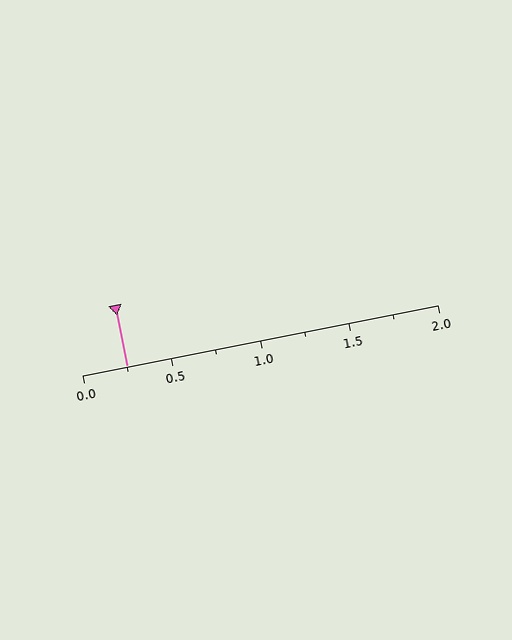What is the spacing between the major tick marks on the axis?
The major ticks are spaced 0.5 apart.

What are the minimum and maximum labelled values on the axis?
The axis runs from 0.0 to 2.0.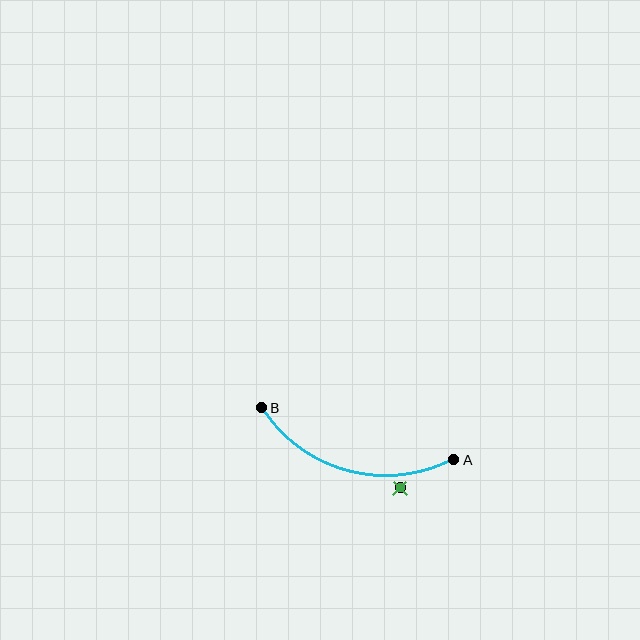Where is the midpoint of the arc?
The arc midpoint is the point on the curve farthest from the straight line joining A and B. It sits below that line.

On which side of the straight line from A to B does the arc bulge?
The arc bulges below the straight line connecting A and B.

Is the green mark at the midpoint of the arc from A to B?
No — the green mark does not lie on the arc at all. It sits slightly outside the curve.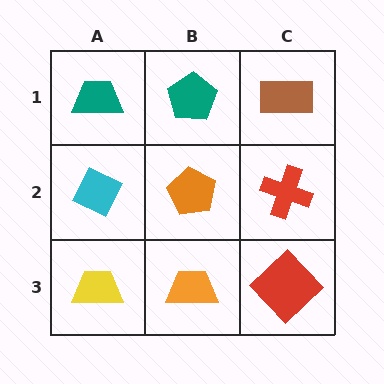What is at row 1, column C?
A brown rectangle.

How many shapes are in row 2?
3 shapes.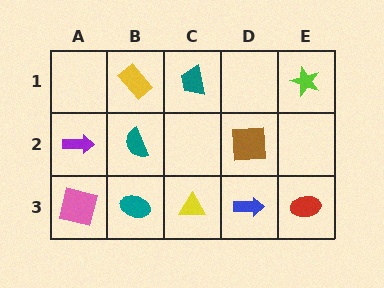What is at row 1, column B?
A yellow rectangle.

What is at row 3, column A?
A pink square.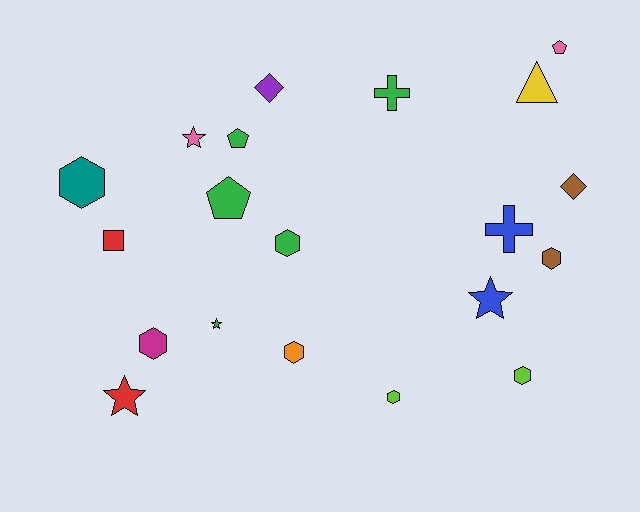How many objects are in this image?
There are 20 objects.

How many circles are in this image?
There are no circles.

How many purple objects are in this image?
There is 1 purple object.